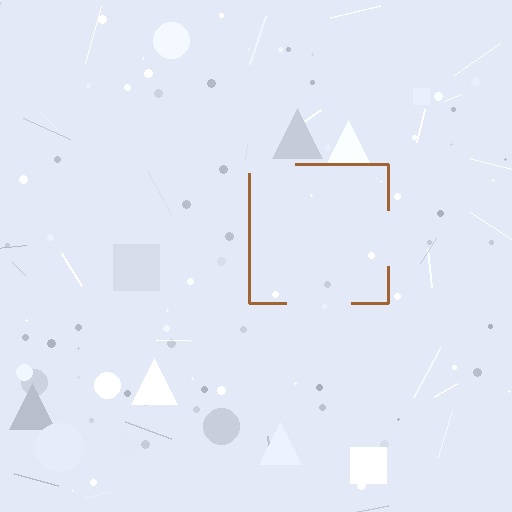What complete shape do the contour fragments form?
The contour fragments form a square.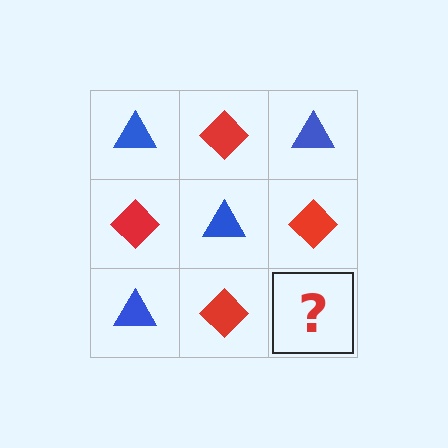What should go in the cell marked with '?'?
The missing cell should contain a blue triangle.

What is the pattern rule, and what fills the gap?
The rule is that it alternates blue triangle and red diamond in a checkerboard pattern. The gap should be filled with a blue triangle.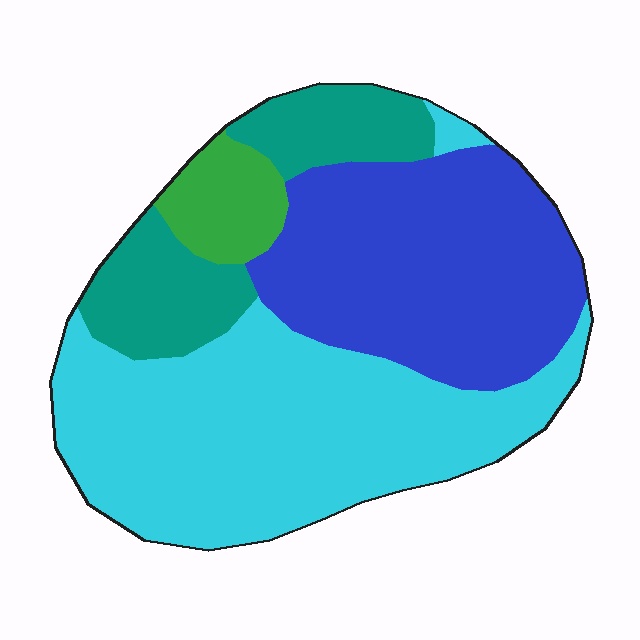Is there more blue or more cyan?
Cyan.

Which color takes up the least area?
Green, at roughly 5%.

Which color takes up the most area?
Cyan, at roughly 45%.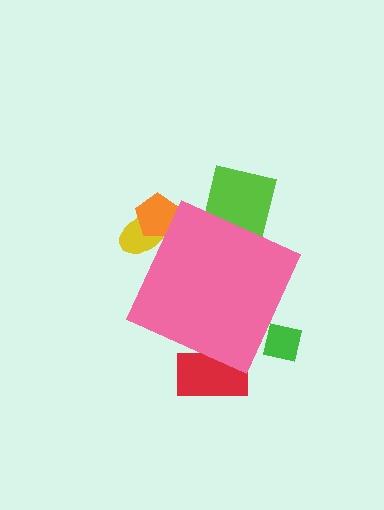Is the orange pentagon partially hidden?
Yes, the orange pentagon is partially hidden behind the pink diamond.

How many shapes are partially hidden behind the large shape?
5 shapes are partially hidden.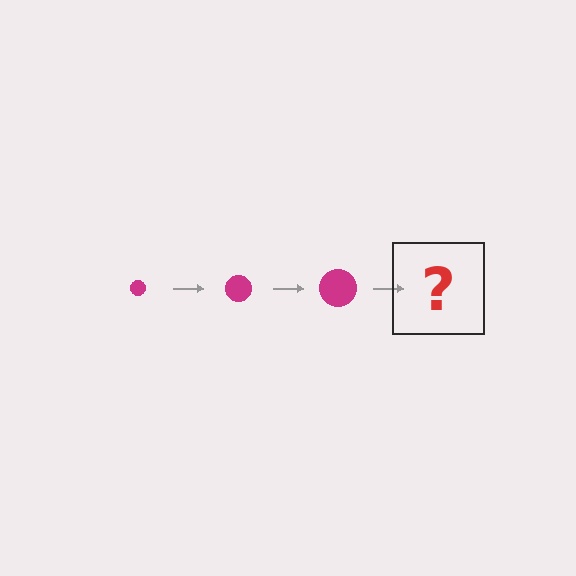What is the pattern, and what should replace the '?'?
The pattern is that the circle gets progressively larger each step. The '?' should be a magenta circle, larger than the previous one.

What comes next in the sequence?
The next element should be a magenta circle, larger than the previous one.